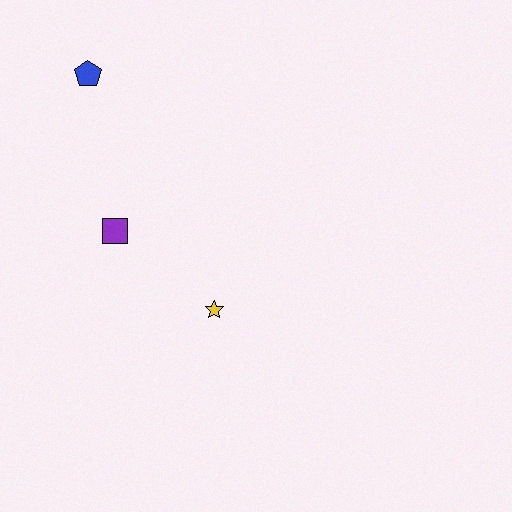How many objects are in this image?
There are 3 objects.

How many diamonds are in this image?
There are no diamonds.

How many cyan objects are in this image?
There are no cyan objects.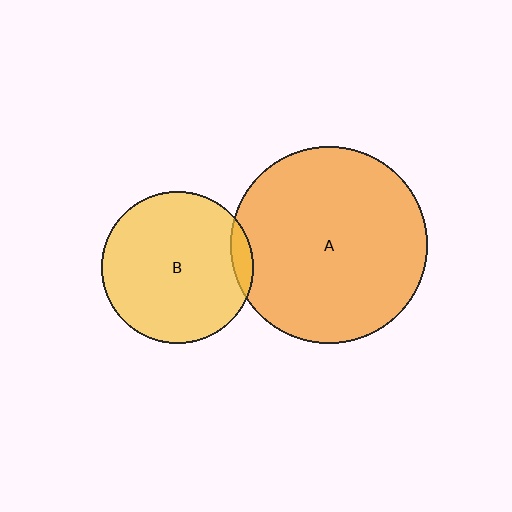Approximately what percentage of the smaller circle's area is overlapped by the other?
Approximately 5%.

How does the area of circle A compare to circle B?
Approximately 1.7 times.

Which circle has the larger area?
Circle A (orange).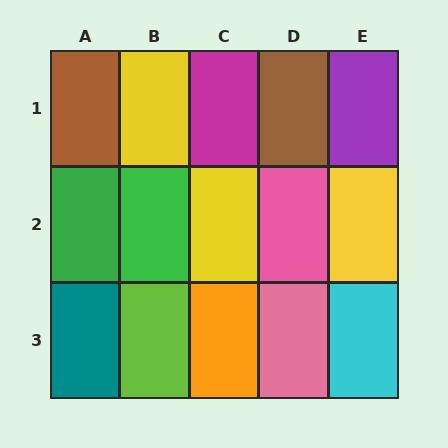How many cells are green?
2 cells are green.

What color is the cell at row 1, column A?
Brown.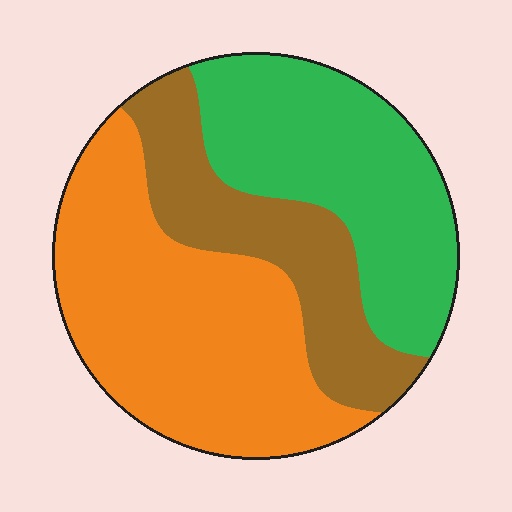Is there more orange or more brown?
Orange.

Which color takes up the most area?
Orange, at roughly 45%.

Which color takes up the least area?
Brown, at roughly 25%.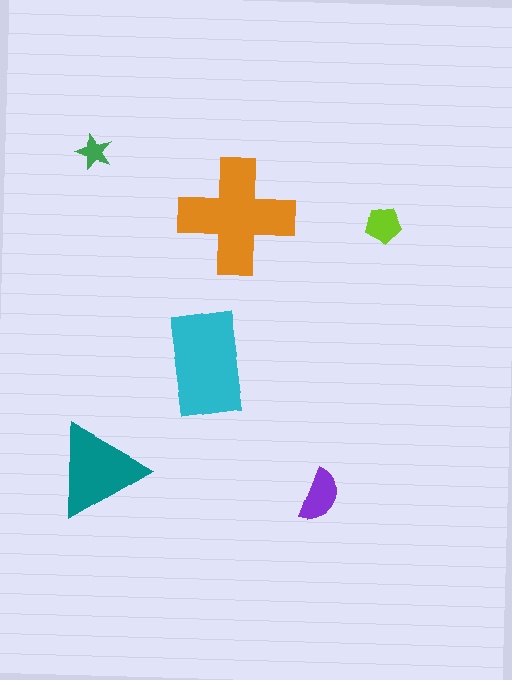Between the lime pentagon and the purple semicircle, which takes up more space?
The purple semicircle.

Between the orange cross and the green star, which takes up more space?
The orange cross.